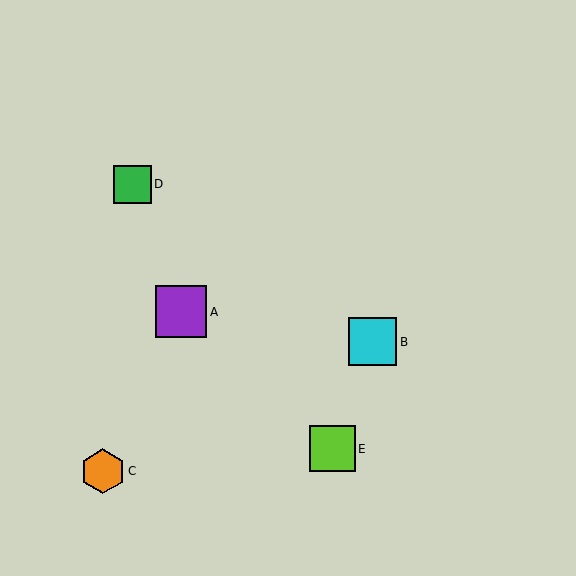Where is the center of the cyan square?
The center of the cyan square is at (373, 342).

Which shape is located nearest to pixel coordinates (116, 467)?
The orange hexagon (labeled C) at (103, 471) is nearest to that location.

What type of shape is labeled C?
Shape C is an orange hexagon.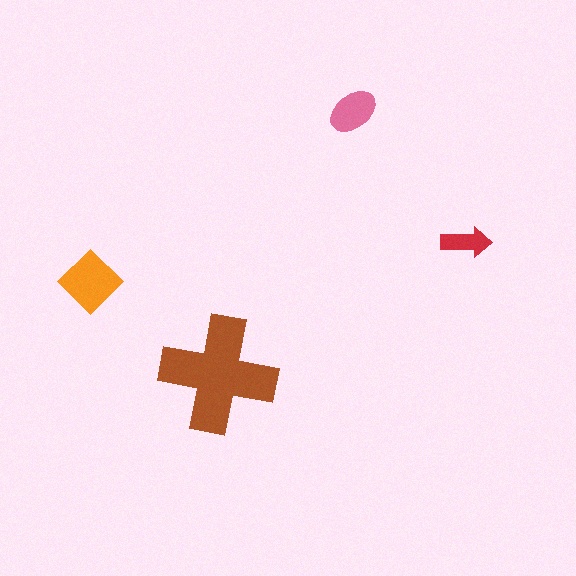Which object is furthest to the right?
The red arrow is rightmost.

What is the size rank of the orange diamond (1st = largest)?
2nd.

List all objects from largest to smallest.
The brown cross, the orange diamond, the pink ellipse, the red arrow.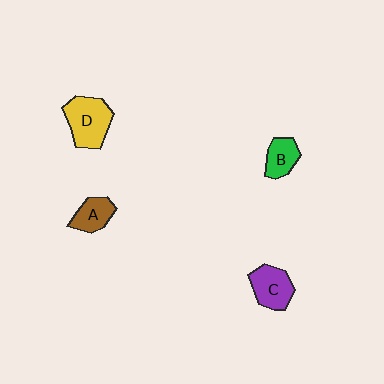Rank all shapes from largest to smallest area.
From largest to smallest: D (yellow), C (purple), A (brown), B (green).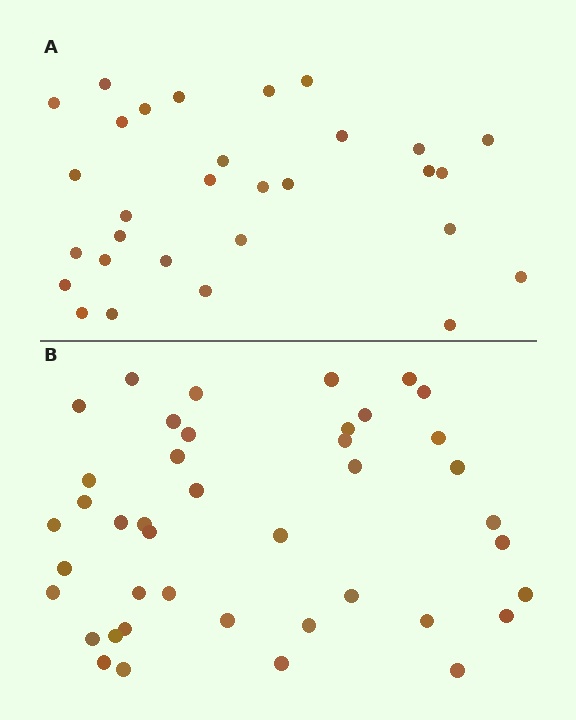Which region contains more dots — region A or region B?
Region B (the bottom region) has more dots.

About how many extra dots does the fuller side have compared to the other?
Region B has roughly 12 or so more dots than region A.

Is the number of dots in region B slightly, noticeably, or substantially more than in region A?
Region B has noticeably more, but not dramatically so. The ratio is roughly 1.4 to 1.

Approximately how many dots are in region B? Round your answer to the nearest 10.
About 40 dots. (The exact count is 42, which rounds to 40.)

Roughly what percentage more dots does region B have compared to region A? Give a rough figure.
About 40% more.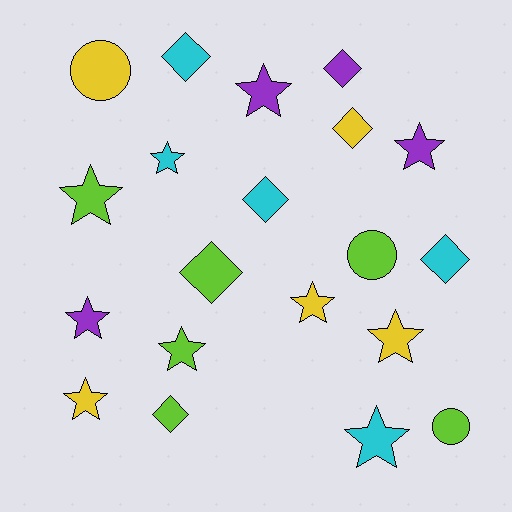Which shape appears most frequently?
Star, with 10 objects.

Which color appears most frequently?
Lime, with 6 objects.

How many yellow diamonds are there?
There is 1 yellow diamond.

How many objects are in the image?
There are 20 objects.